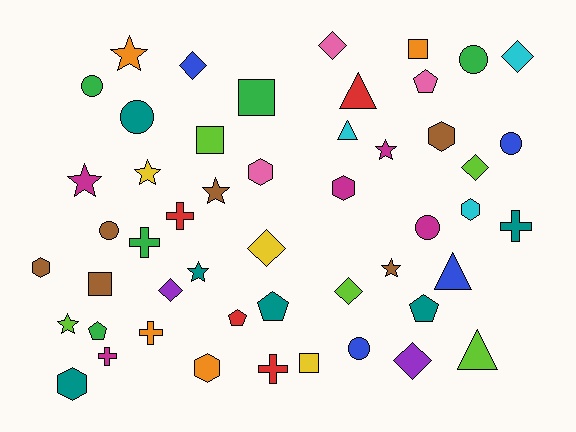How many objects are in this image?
There are 50 objects.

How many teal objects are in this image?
There are 6 teal objects.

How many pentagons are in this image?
There are 5 pentagons.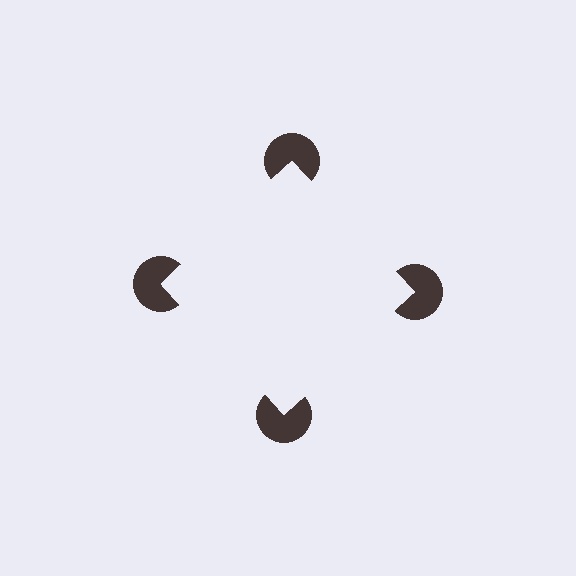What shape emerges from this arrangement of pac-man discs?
An illusory square — its edges are inferred from the aligned wedge cuts in the pac-man discs, not physically drawn.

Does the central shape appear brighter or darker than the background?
It typically appears slightly brighter than the background, even though no actual brightness change is drawn.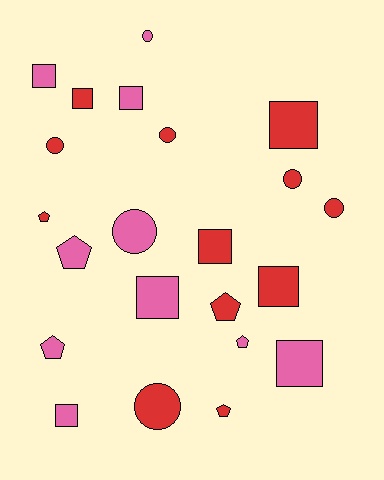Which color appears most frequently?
Red, with 12 objects.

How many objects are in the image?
There are 22 objects.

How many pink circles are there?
There are 2 pink circles.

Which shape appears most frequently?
Square, with 9 objects.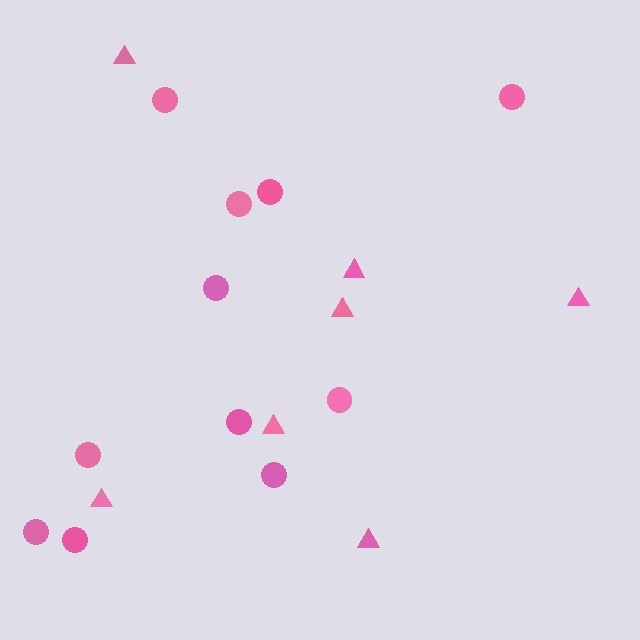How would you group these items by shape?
There are 2 groups: one group of triangles (7) and one group of circles (11).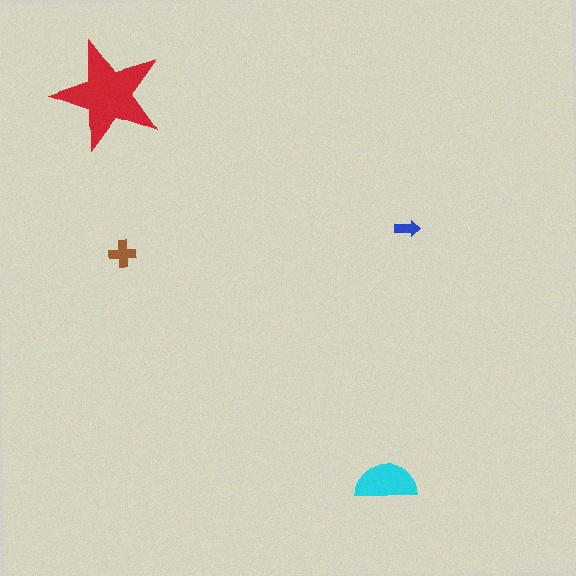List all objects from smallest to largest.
The blue arrow, the brown cross, the cyan semicircle, the red star.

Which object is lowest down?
The cyan semicircle is bottommost.